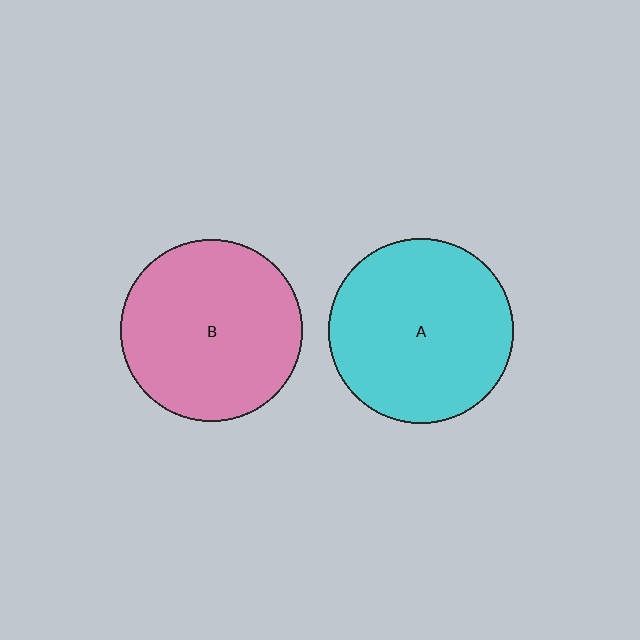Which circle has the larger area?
Circle A (cyan).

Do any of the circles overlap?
No, none of the circles overlap.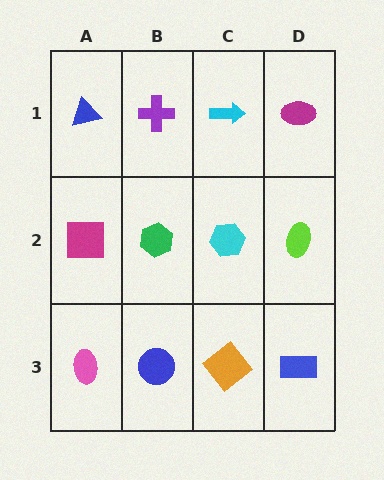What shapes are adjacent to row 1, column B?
A green hexagon (row 2, column B), a blue triangle (row 1, column A), a cyan arrow (row 1, column C).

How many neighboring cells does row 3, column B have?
3.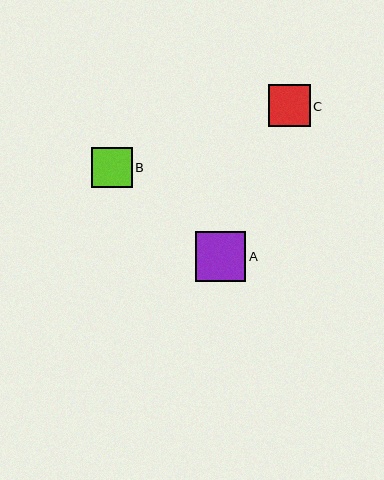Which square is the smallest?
Square B is the smallest with a size of approximately 40 pixels.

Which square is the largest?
Square A is the largest with a size of approximately 50 pixels.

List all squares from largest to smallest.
From largest to smallest: A, C, B.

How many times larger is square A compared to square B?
Square A is approximately 1.2 times the size of square B.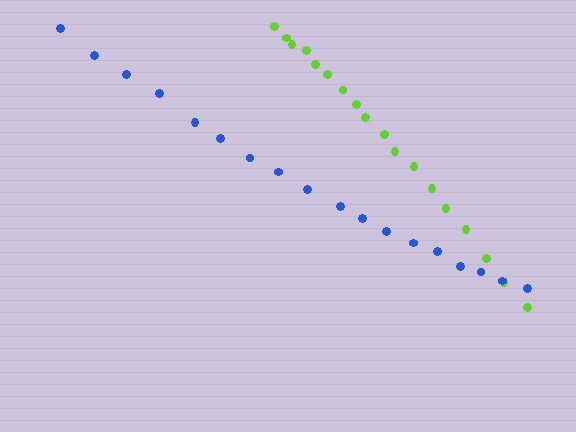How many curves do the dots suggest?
There are 2 distinct paths.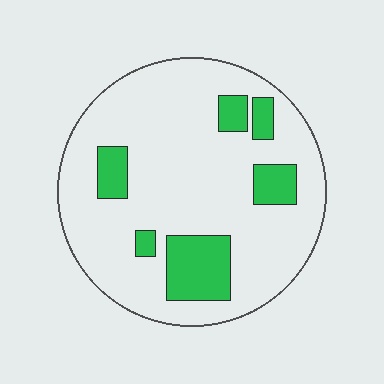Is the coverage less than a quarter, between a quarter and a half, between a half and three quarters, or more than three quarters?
Less than a quarter.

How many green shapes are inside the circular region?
6.